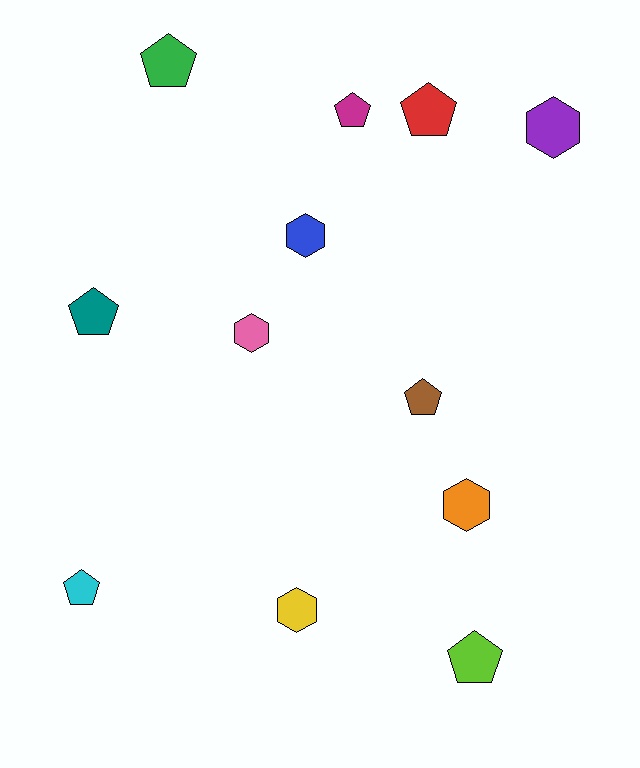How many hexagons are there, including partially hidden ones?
There are 5 hexagons.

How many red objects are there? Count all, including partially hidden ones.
There is 1 red object.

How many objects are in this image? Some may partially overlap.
There are 12 objects.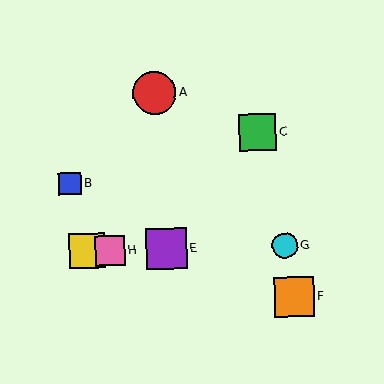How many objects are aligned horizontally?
4 objects (D, E, G, H) are aligned horizontally.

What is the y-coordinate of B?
Object B is at y≈184.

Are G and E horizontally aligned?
Yes, both are at y≈246.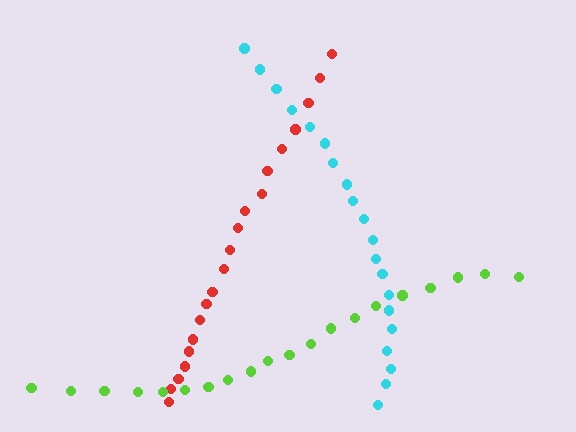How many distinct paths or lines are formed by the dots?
There are 3 distinct paths.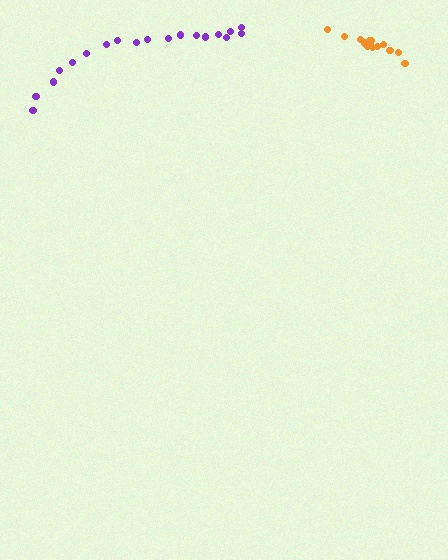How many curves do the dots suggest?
There are 2 distinct paths.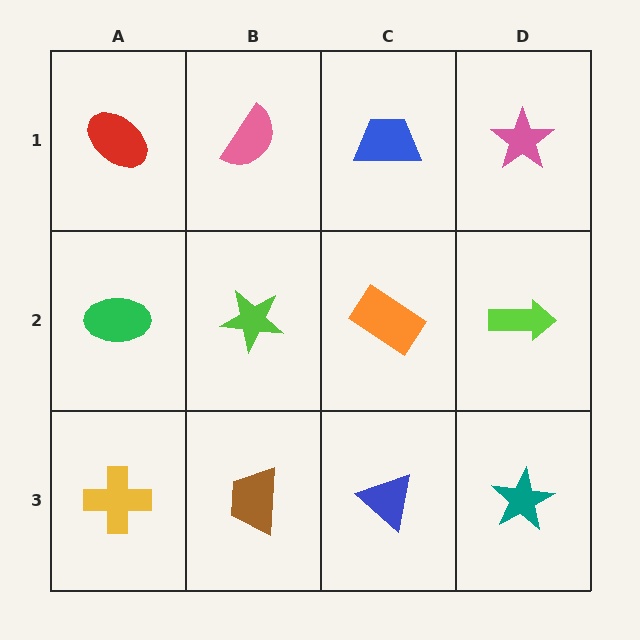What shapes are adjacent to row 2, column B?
A pink semicircle (row 1, column B), a brown trapezoid (row 3, column B), a green ellipse (row 2, column A), an orange rectangle (row 2, column C).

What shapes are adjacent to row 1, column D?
A lime arrow (row 2, column D), a blue trapezoid (row 1, column C).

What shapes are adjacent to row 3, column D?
A lime arrow (row 2, column D), a blue triangle (row 3, column C).